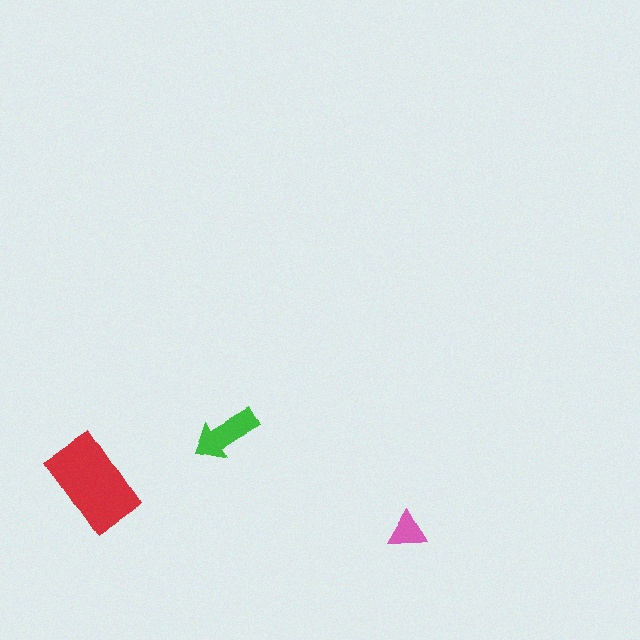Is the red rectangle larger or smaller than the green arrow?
Larger.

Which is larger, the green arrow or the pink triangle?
The green arrow.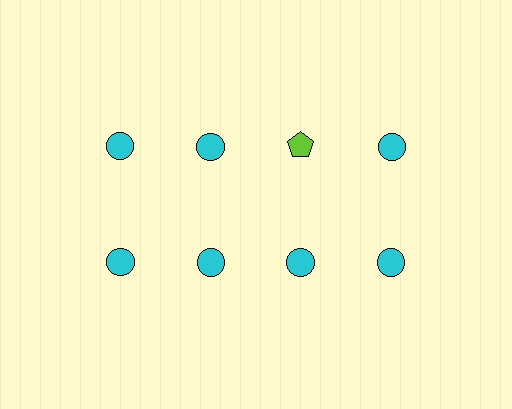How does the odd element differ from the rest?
It differs in both color (lime instead of cyan) and shape (pentagon instead of circle).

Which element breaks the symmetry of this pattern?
The lime pentagon in the top row, center column breaks the symmetry. All other shapes are cyan circles.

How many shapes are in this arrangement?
There are 8 shapes arranged in a grid pattern.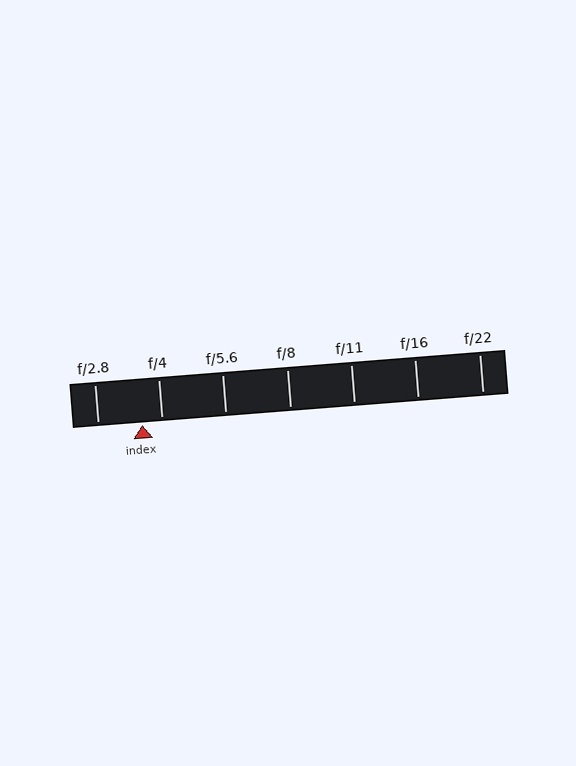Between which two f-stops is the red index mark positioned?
The index mark is between f/2.8 and f/4.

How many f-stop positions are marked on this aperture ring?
There are 7 f-stop positions marked.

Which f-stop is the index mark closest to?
The index mark is closest to f/4.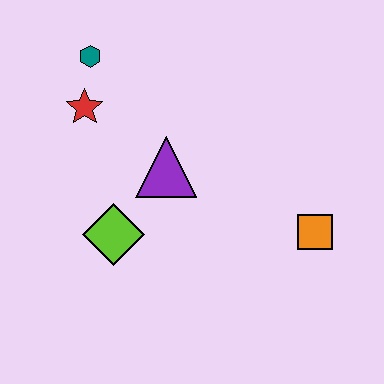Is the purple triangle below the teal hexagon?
Yes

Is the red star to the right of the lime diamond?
No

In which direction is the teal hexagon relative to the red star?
The teal hexagon is above the red star.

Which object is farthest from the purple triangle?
The orange square is farthest from the purple triangle.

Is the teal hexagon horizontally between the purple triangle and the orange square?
No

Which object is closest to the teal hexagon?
The red star is closest to the teal hexagon.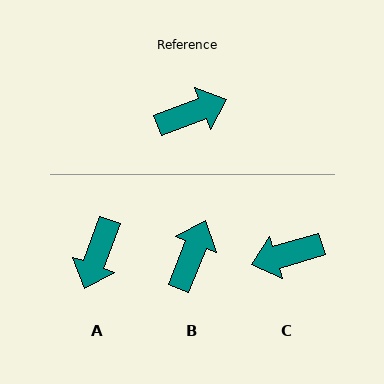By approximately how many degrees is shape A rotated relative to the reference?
Approximately 132 degrees clockwise.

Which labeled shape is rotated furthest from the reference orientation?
C, about 175 degrees away.